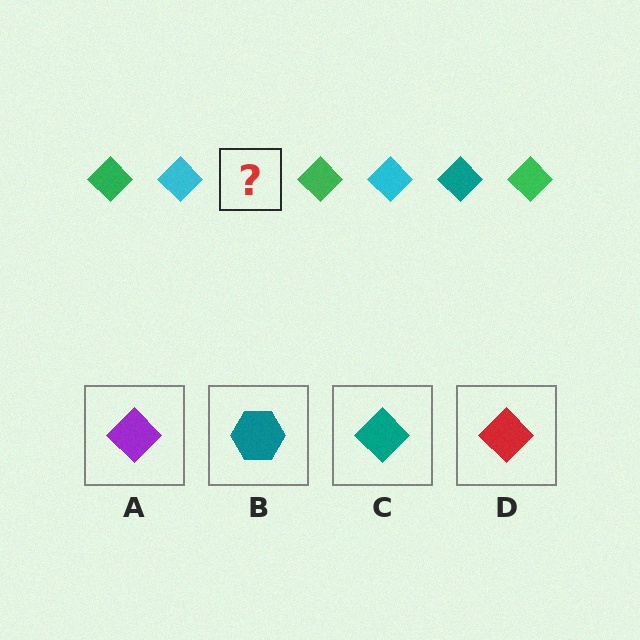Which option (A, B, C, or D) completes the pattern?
C.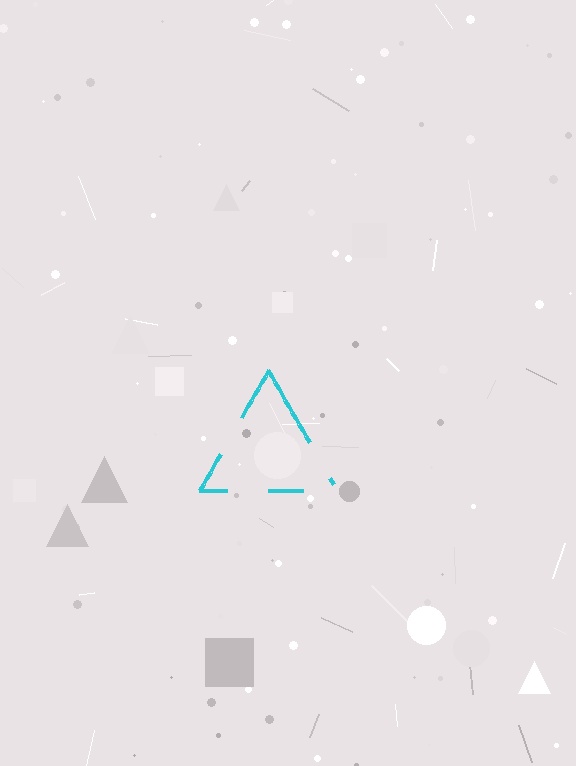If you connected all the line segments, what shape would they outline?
They would outline a triangle.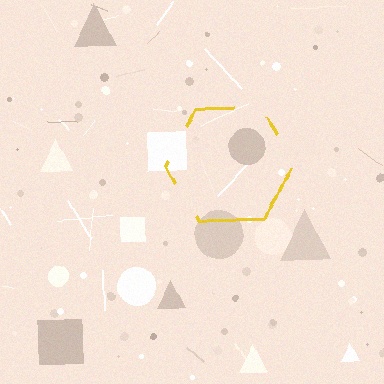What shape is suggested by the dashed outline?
The dashed outline suggests a hexagon.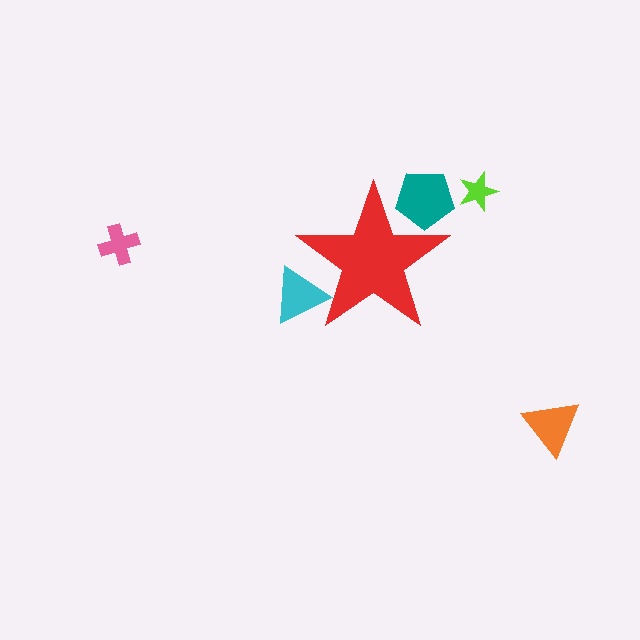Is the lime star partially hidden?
No, the lime star is fully visible.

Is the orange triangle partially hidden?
No, the orange triangle is fully visible.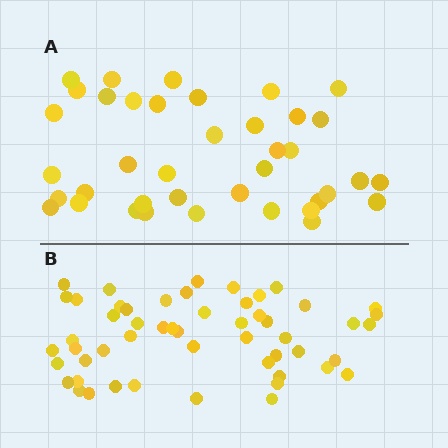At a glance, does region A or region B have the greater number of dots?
Region B (the bottom region) has more dots.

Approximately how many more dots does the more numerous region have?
Region B has approximately 15 more dots than region A.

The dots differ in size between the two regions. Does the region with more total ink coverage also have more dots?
No. Region A has more total ink coverage because its dots are larger, but region B actually contains more individual dots. Total area can be misleading — the number of items is what matters here.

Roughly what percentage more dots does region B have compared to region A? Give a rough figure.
About 35% more.